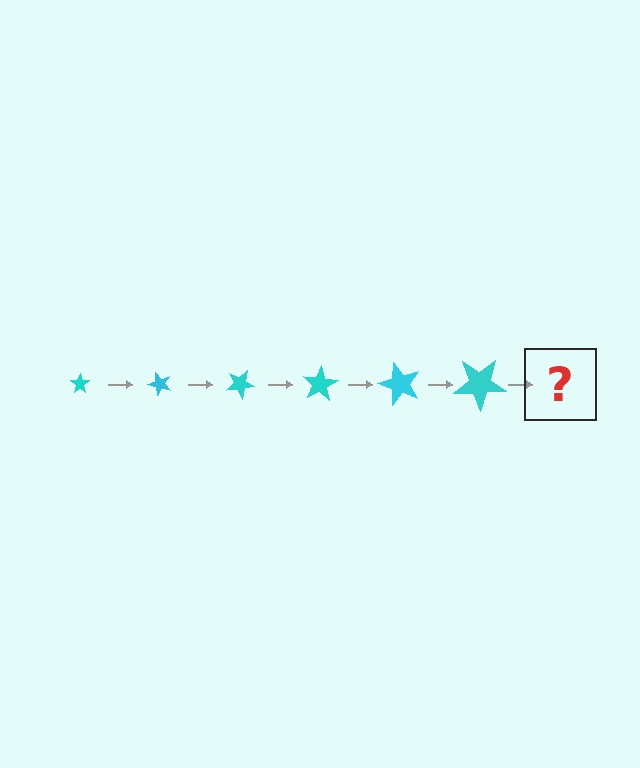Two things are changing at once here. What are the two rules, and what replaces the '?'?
The two rules are that the star grows larger each step and it rotates 50 degrees each step. The '?' should be a star, larger than the previous one and rotated 300 degrees from the start.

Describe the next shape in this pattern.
It should be a star, larger than the previous one and rotated 300 degrees from the start.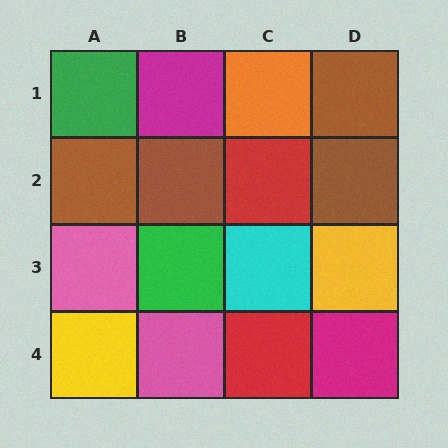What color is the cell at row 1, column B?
Magenta.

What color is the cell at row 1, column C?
Orange.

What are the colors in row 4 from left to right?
Yellow, pink, red, magenta.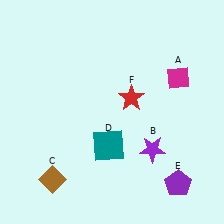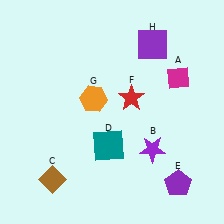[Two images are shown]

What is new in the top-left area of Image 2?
An orange hexagon (G) was added in the top-left area of Image 2.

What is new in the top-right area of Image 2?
A purple square (H) was added in the top-right area of Image 2.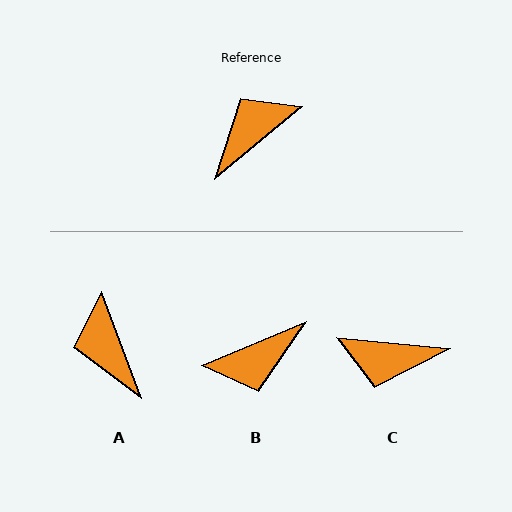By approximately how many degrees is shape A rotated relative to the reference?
Approximately 71 degrees counter-clockwise.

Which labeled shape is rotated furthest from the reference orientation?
B, about 163 degrees away.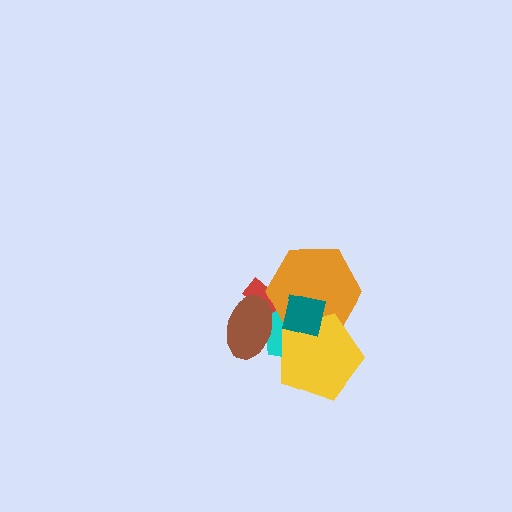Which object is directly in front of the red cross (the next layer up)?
The cyan pentagon is directly in front of the red cross.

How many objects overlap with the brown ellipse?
2 objects overlap with the brown ellipse.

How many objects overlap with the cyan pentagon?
5 objects overlap with the cyan pentagon.